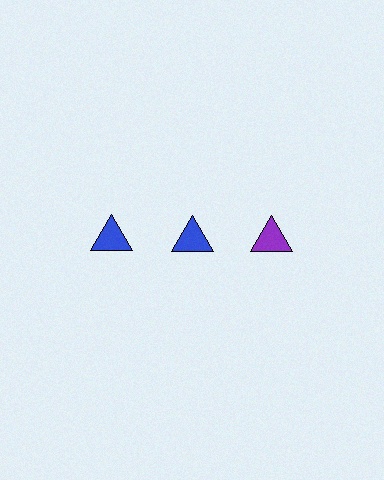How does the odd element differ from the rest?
It has a different color: purple instead of blue.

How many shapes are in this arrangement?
There are 3 shapes arranged in a grid pattern.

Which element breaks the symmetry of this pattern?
The purple triangle in the top row, center column breaks the symmetry. All other shapes are blue triangles.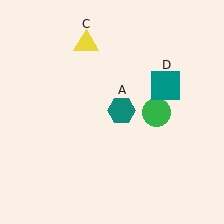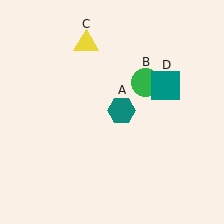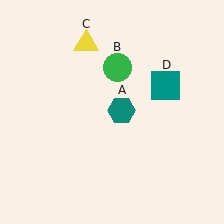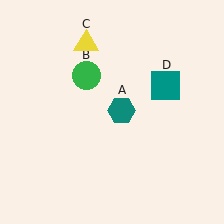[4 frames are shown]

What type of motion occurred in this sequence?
The green circle (object B) rotated counterclockwise around the center of the scene.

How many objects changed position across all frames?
1 object changed position: green circle (object B).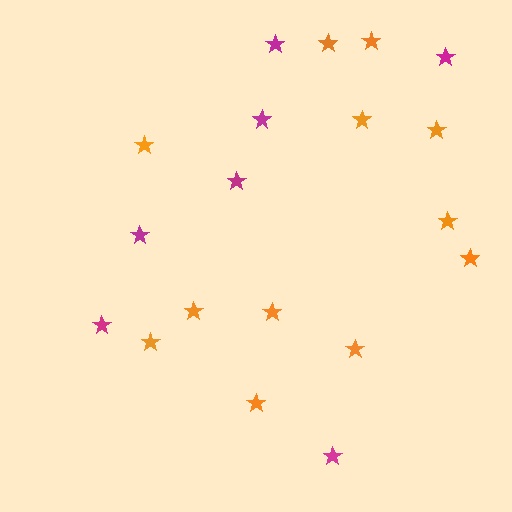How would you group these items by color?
There are 2 groups: one group of orange stars (12) and one group of magenta stars (7).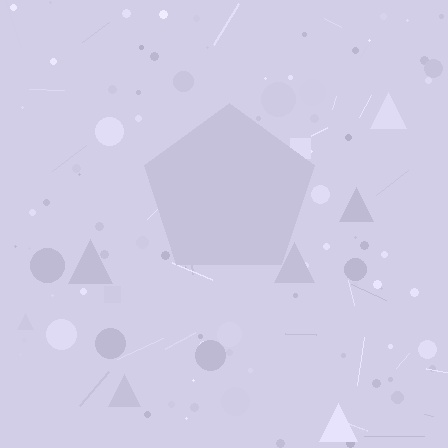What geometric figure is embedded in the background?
A pentagon is embedded in the background.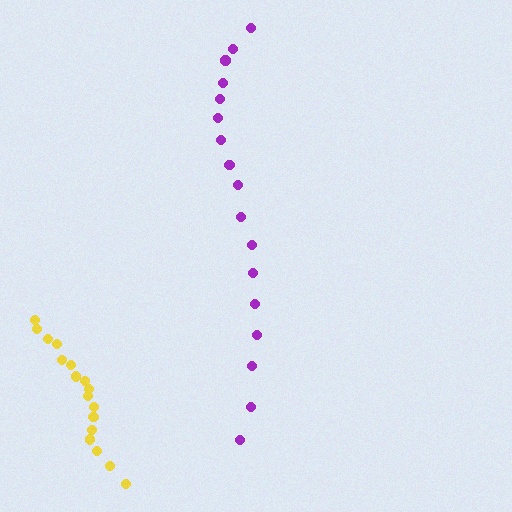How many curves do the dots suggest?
There are 2 distinct paths.